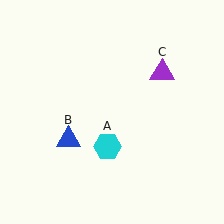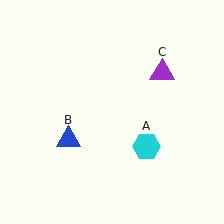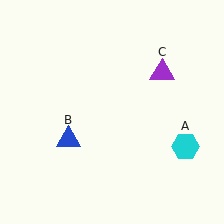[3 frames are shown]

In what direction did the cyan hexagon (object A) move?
The cyan hexagon (object A) moved right.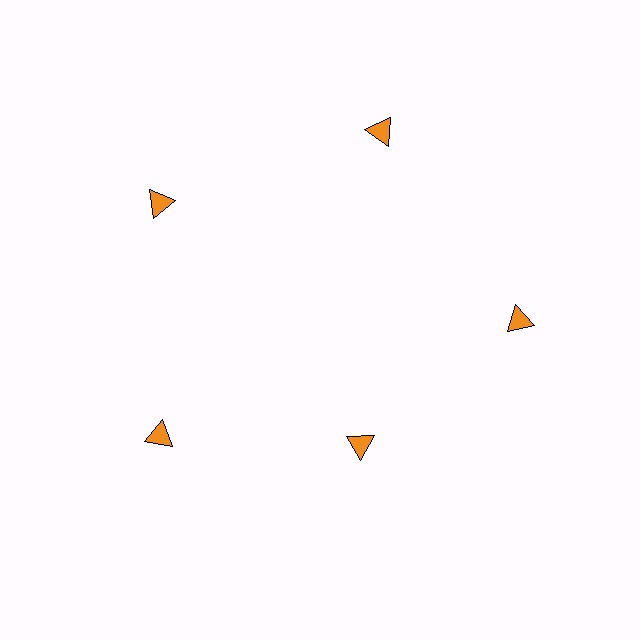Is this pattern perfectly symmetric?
No. The 5 orange triangles are arranged in a ring, but one element near the 5 o'clock position is pulled inward toward the center, breaking the 5-fold rotational symmetry.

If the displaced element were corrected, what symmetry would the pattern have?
It would have 5-fold rotational symmetry — the pattern would map onto itself every 72 degrees.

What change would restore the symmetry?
The symmetry would be restored by moving it outward, back onto the ring so that all 5 triangles sit at equal angles and equal distance from the center.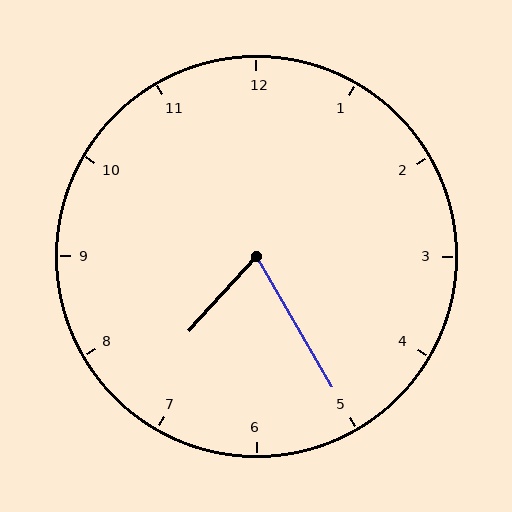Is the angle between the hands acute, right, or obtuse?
It is acute.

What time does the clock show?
7:25.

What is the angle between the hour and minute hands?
Approximately 72 degrees.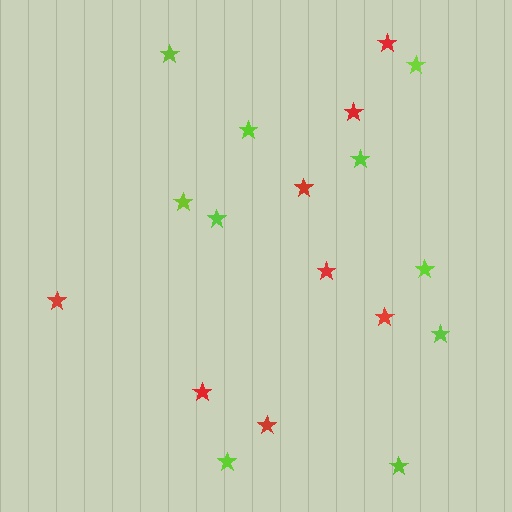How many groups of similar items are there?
There are 2 groups: one group of red stars (8) and one group of lime stars (10).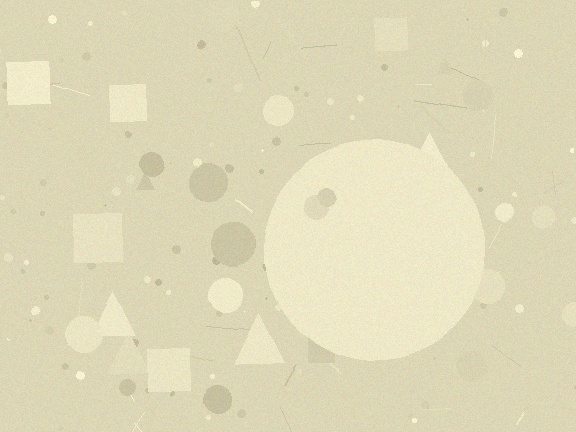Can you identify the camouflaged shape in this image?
The camouflaged shape is a circle.